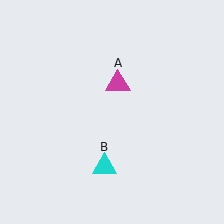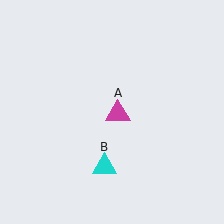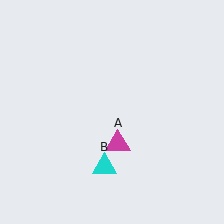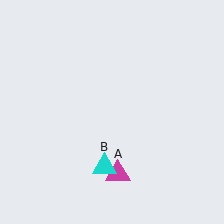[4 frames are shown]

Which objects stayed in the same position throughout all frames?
Cyan triangle (object B) remained stationary.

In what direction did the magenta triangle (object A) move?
The magenta triangle (object A) moved down.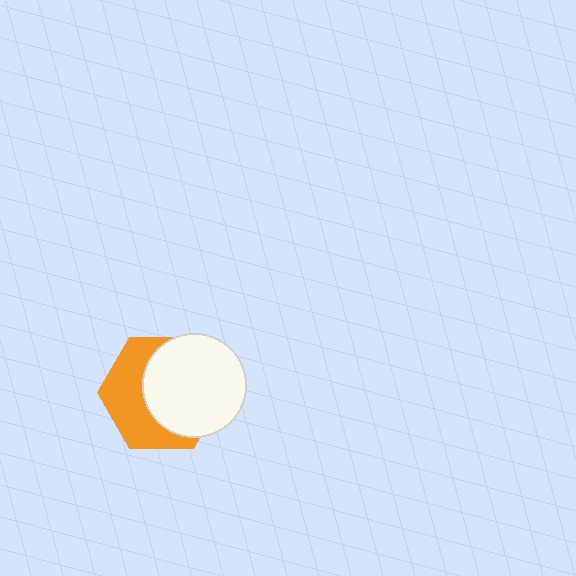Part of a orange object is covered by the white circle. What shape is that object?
It is a hexagon.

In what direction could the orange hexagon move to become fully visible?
The orange hexagon could move left. That would shift it out from behind the white circle entirely.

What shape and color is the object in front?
The object in front is a white circle.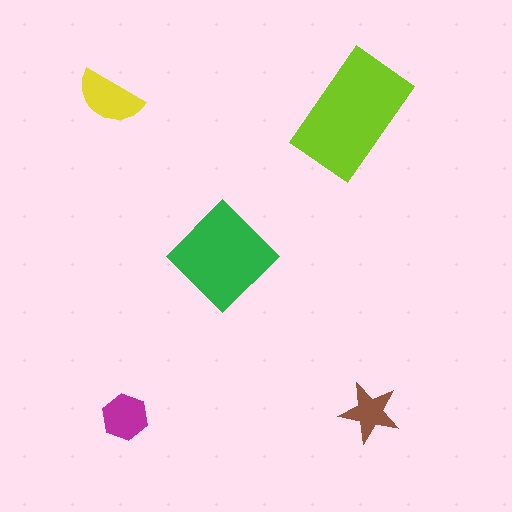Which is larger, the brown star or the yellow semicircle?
The yellow semicircle.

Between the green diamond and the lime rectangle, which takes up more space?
The lime rectangle.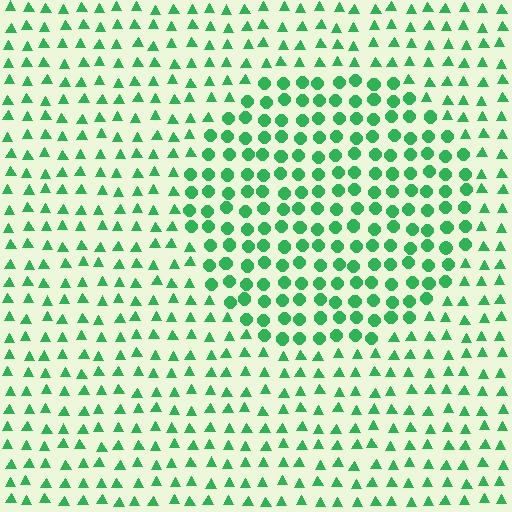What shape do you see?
I see a circle.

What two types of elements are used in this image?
The image uses circles inside the circle region and triangles outside it.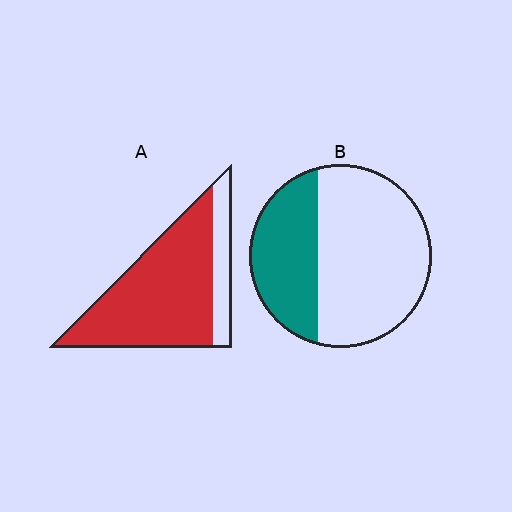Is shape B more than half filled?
No.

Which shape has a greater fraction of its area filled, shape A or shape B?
Shape A.